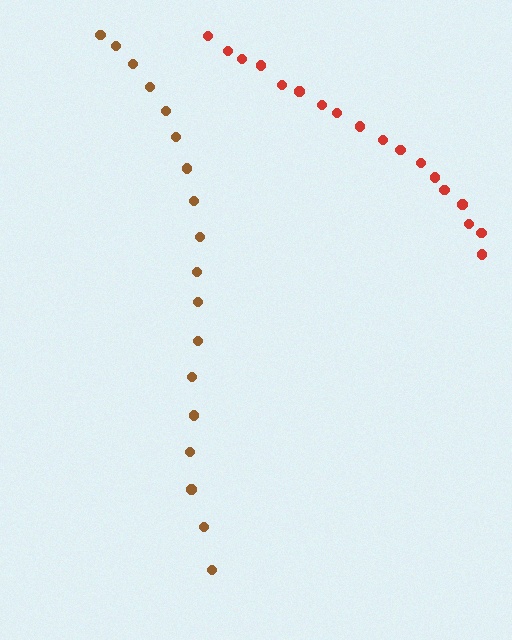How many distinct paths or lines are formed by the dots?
There are 2 distinct paths.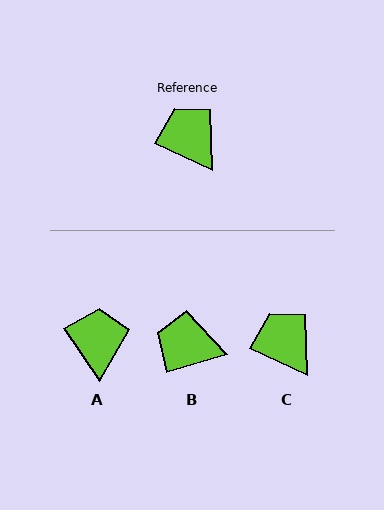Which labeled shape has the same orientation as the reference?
C.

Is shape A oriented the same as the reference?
No, it is off by about 32 degrees.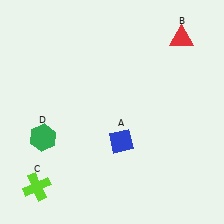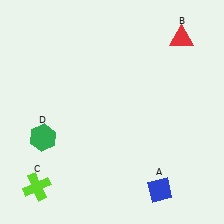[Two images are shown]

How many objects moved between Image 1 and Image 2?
1 object moved between the two images.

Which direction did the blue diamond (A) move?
The blue diamond (A) moved down.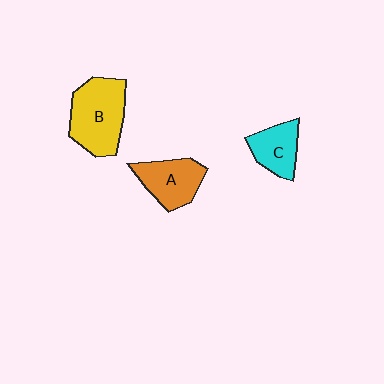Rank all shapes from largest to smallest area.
From largest to smallest: B (yellow), A (orange), C (cyan).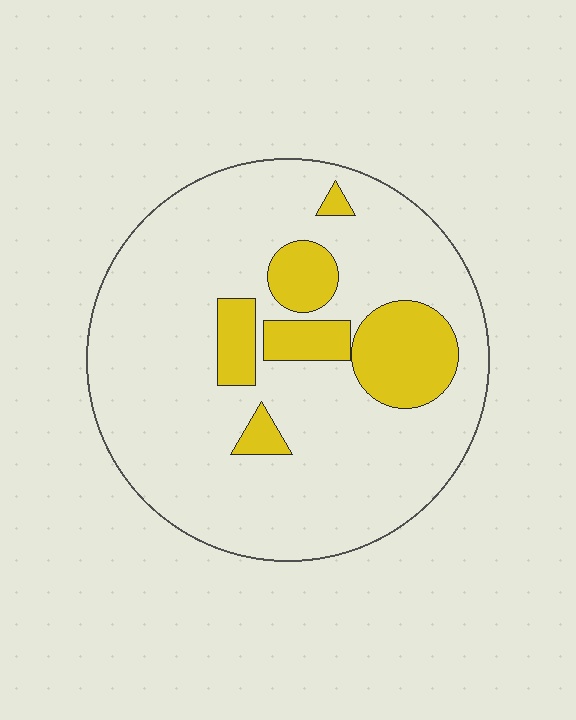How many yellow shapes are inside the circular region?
6.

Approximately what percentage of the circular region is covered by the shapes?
Approximately 20%.